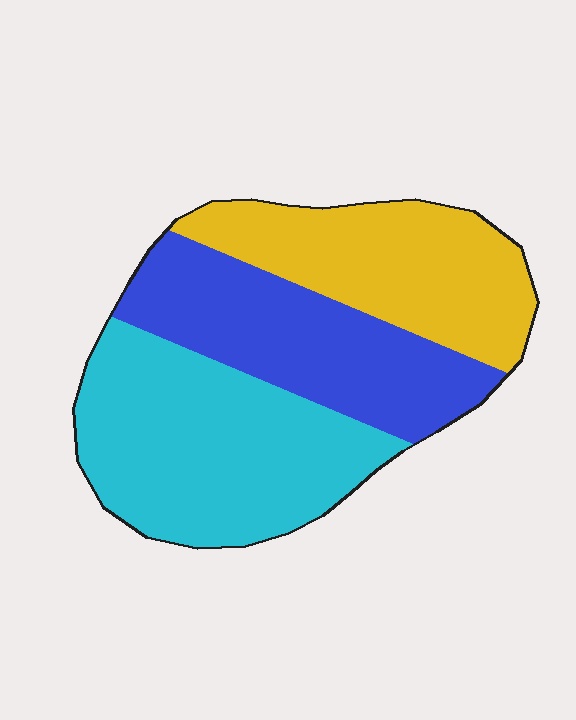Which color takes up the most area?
Cyan, at roughly 40%.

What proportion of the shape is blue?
Blue takes up between a sixth and a third of the shape.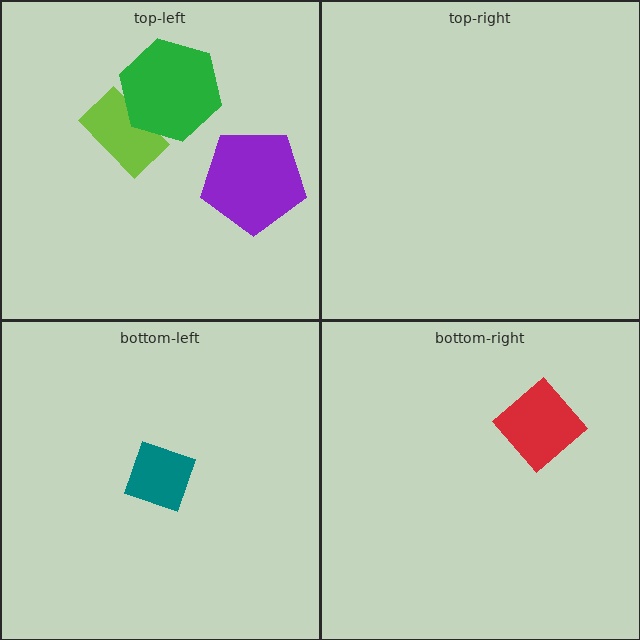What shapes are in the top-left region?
The lime rectangle, the green hexagon, the purple pentagon.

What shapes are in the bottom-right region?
The red diamond.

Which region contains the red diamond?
The bottom-right region.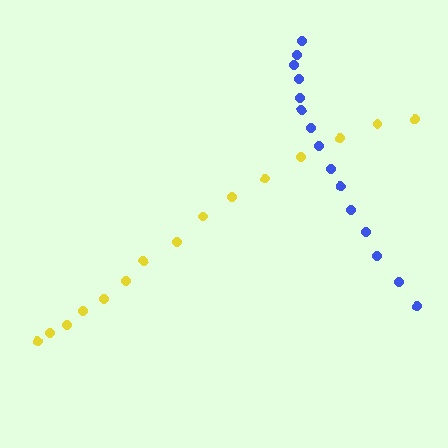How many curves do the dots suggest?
There are 2 distinct paths.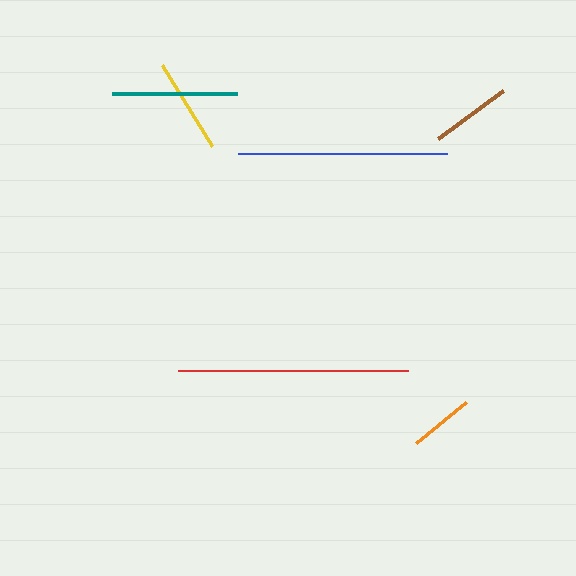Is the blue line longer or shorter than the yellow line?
The blue line is longer than the yellow line.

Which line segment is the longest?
The red line is the longest at approximately 230 pixels.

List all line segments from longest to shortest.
From longest to shortest: red, blue, teal, yellow, brown, orange.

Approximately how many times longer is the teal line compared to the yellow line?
The teal line is approximately 1.3 times the length of the yellow line.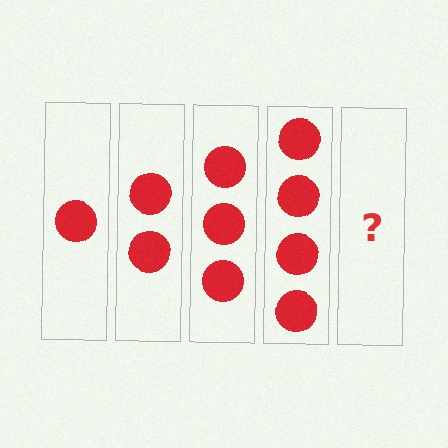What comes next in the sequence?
The next element should be 5 circles.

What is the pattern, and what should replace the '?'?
The pattern is that each step adds one more circle. The '?' should be 5 circles.